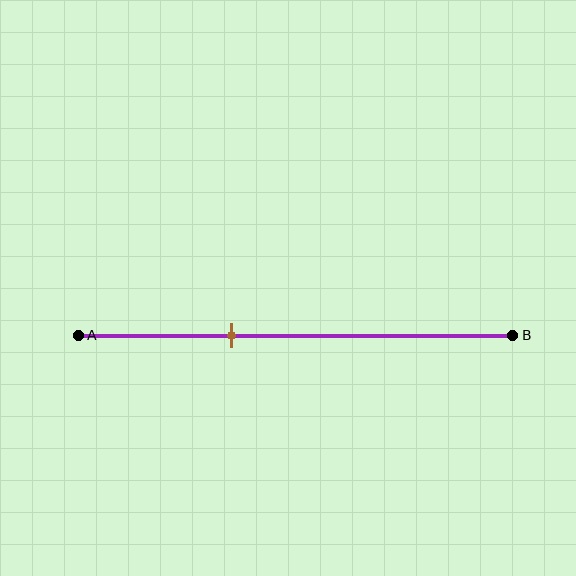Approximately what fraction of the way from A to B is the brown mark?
The brown mark is approximately 35% of the way from A to B.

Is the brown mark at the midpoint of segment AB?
No, the mark is at about 35% from A, not at the 50% midpoint.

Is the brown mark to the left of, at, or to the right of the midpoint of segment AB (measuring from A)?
The brown mark is to the left of the midpoint of segment AB.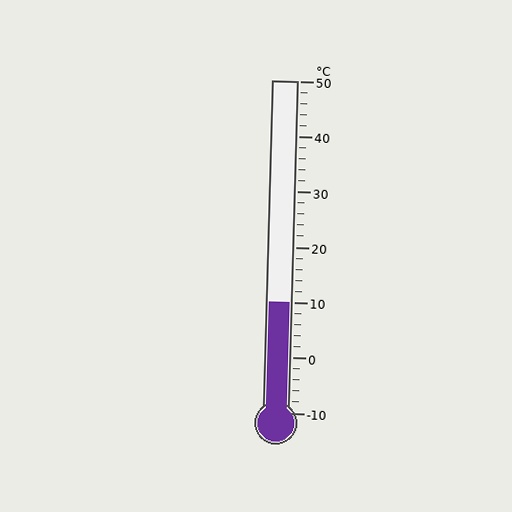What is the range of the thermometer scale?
The thermometer scale ranges from -10°C to 50°C.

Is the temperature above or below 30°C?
The temperature is below 30°C.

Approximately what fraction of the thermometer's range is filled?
The thermometer is filled to approximately 35% of its range.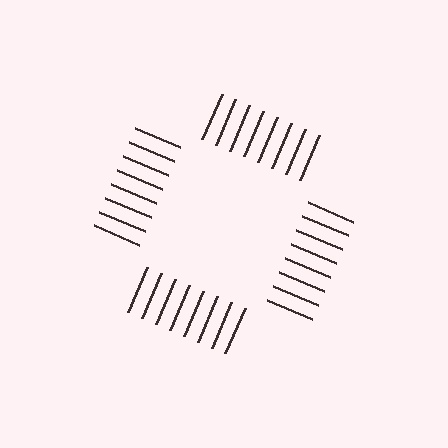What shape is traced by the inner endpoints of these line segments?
An illusory square — the line segments terminate on its edges but no continuous stroke is drawn.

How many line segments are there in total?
32 — 8 along each of the 4 edges.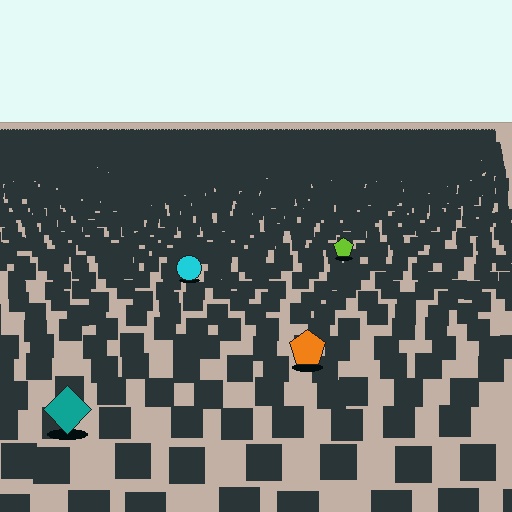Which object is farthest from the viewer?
The lime pentagon is farthest from the viewer. It appears smaller and the ground texture around it is denser.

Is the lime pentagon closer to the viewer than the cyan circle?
No. The cyan circle is closer — you can tell from the texture gradient: the ground texture is coarser near it.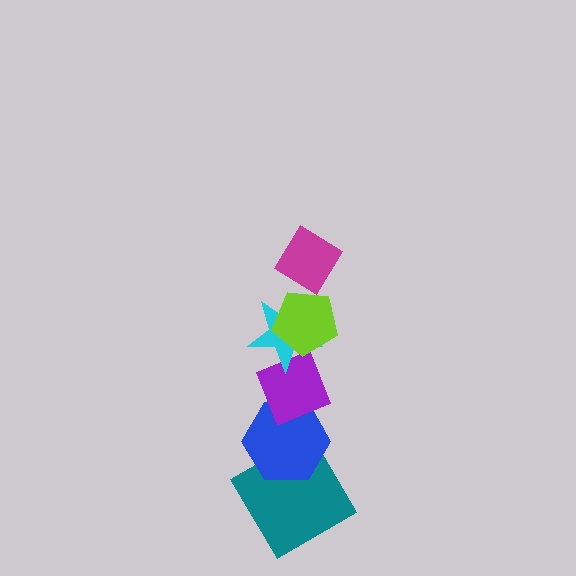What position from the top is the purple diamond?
The purple diamond is 4th from the top.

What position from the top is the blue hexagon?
The blue hexagon is 5th from the top.